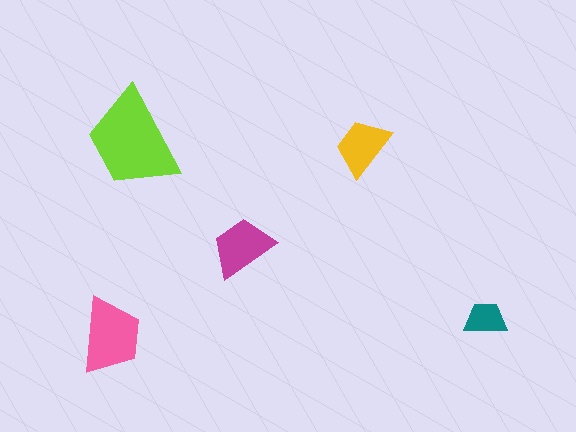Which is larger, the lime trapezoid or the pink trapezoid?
The lime one.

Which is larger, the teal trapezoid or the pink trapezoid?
The pink one.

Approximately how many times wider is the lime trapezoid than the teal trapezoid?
About 2.5 times wider.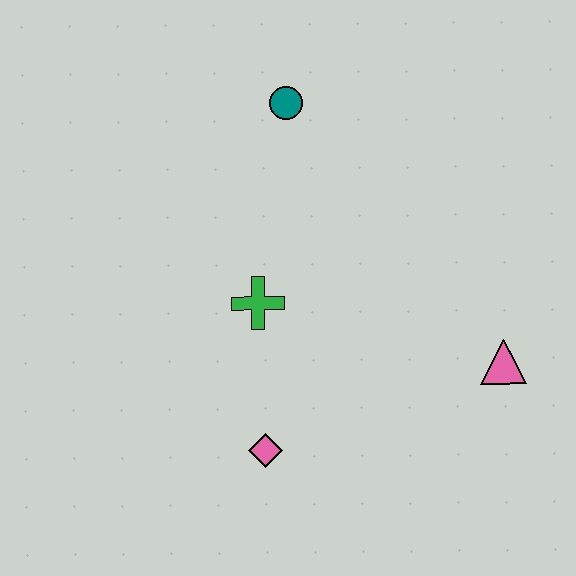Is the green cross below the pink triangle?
No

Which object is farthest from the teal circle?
The pink diamond is farthest from the teal circle.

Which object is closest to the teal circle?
The green cross is closest to the teal circle.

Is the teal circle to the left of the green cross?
No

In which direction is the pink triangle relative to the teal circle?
The pink triangle is below the teal circle.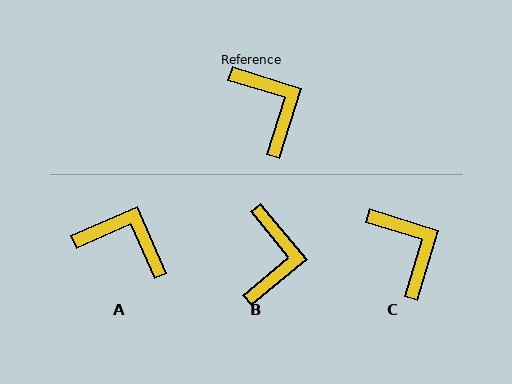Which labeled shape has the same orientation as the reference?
C.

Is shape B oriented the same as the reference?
No, it is off by about 33 degrees.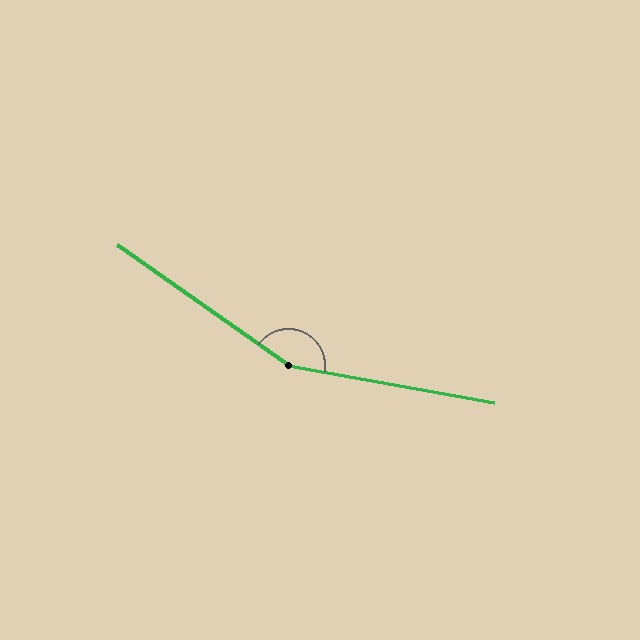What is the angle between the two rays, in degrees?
Approximately 155 degrees.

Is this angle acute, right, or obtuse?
It is obtuse.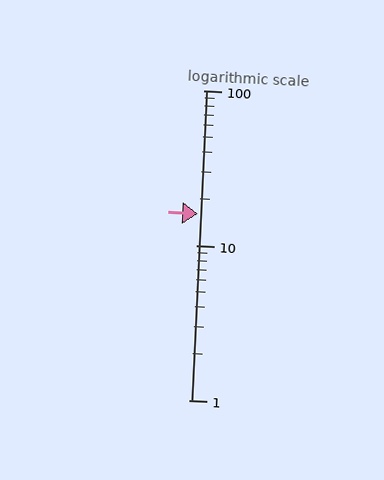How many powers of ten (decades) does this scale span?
The scale spans 2 decades, from 1 to 100.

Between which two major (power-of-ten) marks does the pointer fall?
The pointer is between 10 and 100.